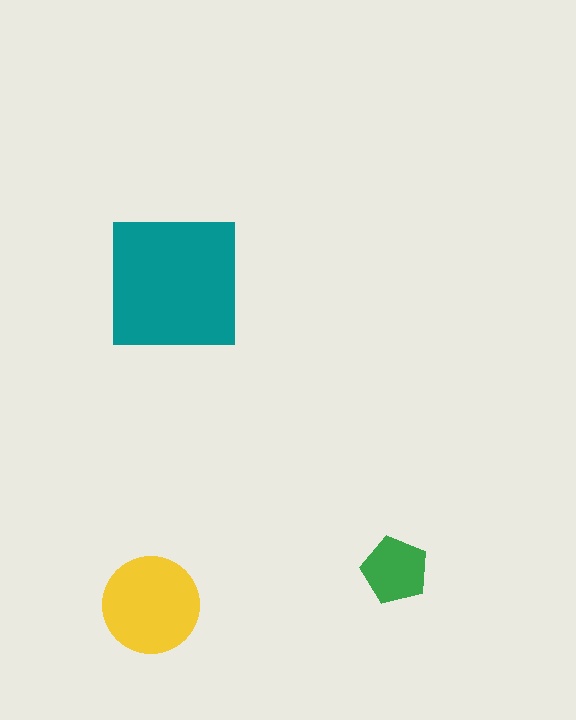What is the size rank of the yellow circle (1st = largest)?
2nd.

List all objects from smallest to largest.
The green pentagon, the yellow circle, the teal square.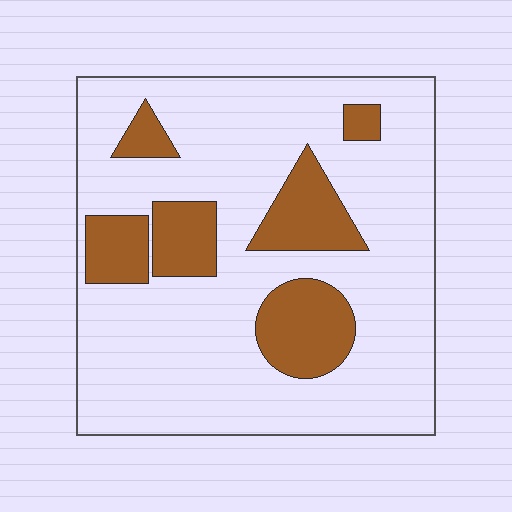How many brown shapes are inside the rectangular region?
6.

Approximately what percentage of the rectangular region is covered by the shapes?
Approximately 20%.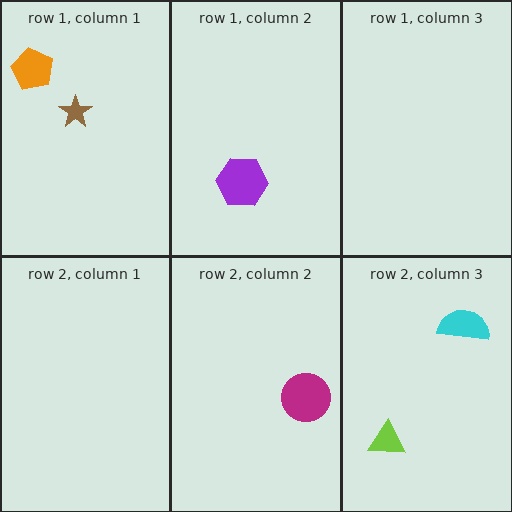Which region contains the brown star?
The row 1, column 1 region.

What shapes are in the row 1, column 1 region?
The orange pentagon, the brown star.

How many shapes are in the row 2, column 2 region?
1.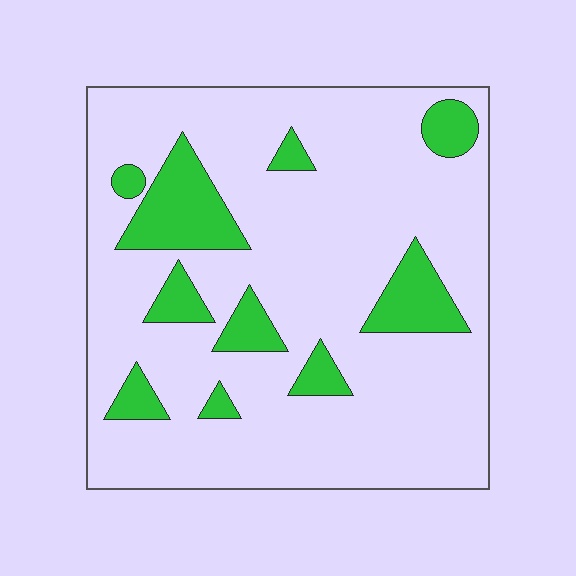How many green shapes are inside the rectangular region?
10.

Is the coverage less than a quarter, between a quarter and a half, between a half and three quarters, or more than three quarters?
Less than a quarter.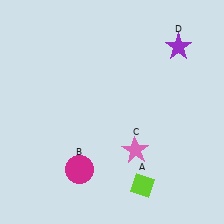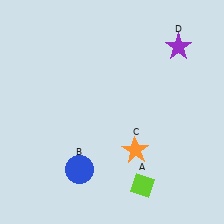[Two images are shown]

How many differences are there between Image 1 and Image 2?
There are 2 differences between the two images.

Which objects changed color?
B changed from magenta to blue. C changed from pink to orange.